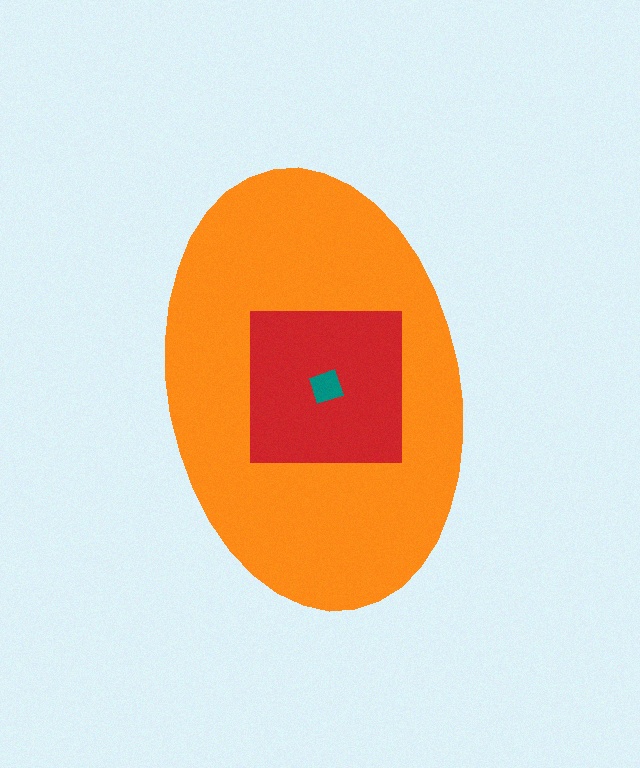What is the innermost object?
The teal diamond.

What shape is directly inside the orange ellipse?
The red square.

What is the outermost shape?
The orange ellipse.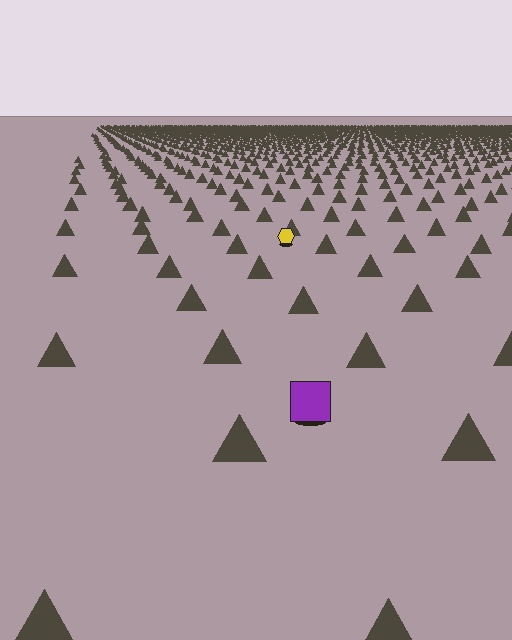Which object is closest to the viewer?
The purple square is closest. The texture marks near it are larger and more spread out.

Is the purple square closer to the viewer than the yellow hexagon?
Yes. The purple square is closer — you can tell from the texture gradient: the ground texture is coarser near it.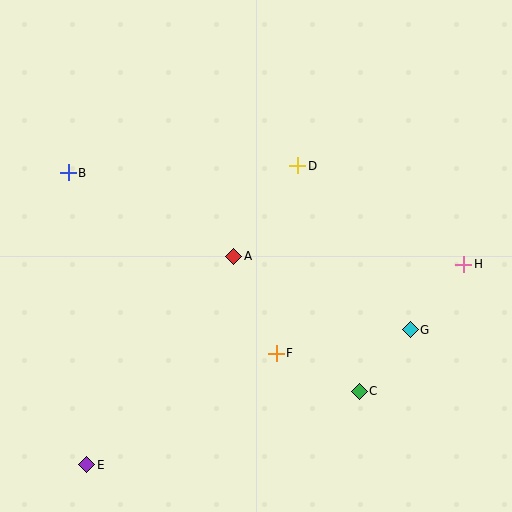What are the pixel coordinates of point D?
Point D is at (298, 166).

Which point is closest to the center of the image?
Point A at (234, 256) is closest to the center.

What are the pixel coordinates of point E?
Point E is at (87, 465).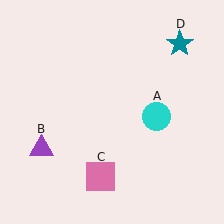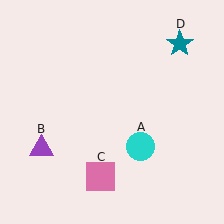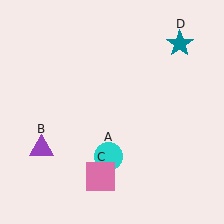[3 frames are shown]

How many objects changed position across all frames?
1 object changed position: cyan circle (object A).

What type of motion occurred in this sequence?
The cyan circle (object A) rotated clockwise around the center of the scene.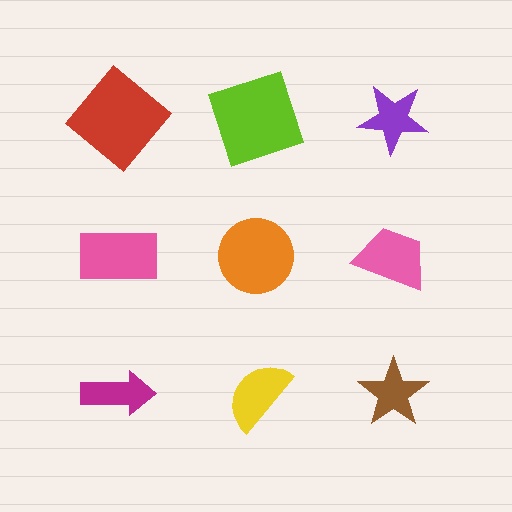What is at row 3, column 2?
A yellow semicircle.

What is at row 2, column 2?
An orange circle.